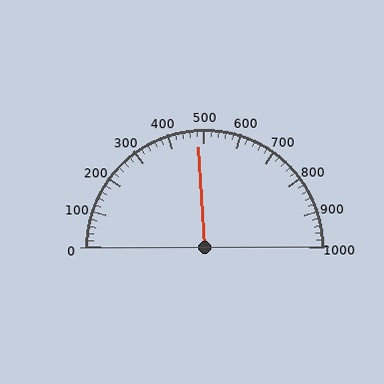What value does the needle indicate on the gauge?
The needle indicates approximately 480.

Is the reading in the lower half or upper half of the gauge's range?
The reading is in the lower half of the range (0 to 1000).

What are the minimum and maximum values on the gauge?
The gauge ranges from 0 to 1000.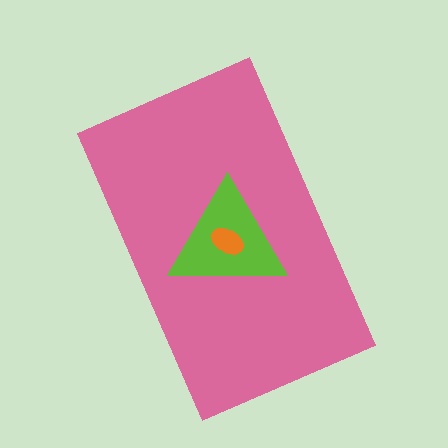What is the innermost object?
The orange ellipse.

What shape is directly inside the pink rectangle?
The lime triangle.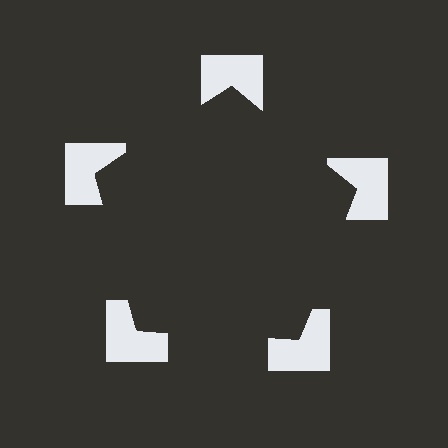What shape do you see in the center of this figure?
An illusory pentagon — its edges are inferred from the aligned wedge cuts in the notched squares, not physically drawn.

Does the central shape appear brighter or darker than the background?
It typically appears slightly darker than the background, even though no actual brightness change is drawn.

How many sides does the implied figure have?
5 sides.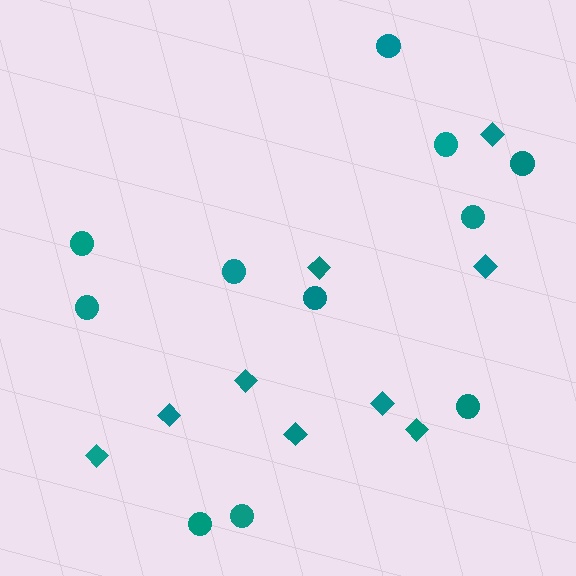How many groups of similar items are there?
There are 2 groups: one group of circles (11) and one group of diamonds (9).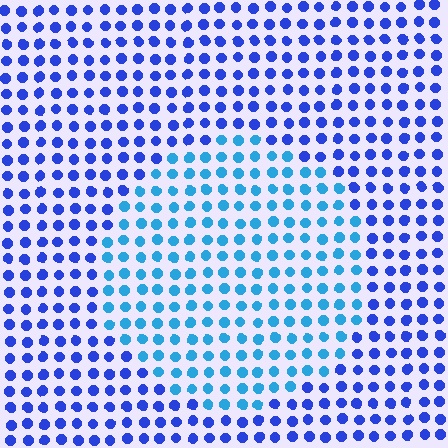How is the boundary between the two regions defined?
The boundary is defined purely by a slight shift in hue (about 33 degrees). Spacing, size, and orientation are identical on both sides.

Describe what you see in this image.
The image is filled with small blue elements in a uniform arrangement. A circle-shaped region is visible where the elements are tinted to a slightly different hue, forming a subtle color boundary.